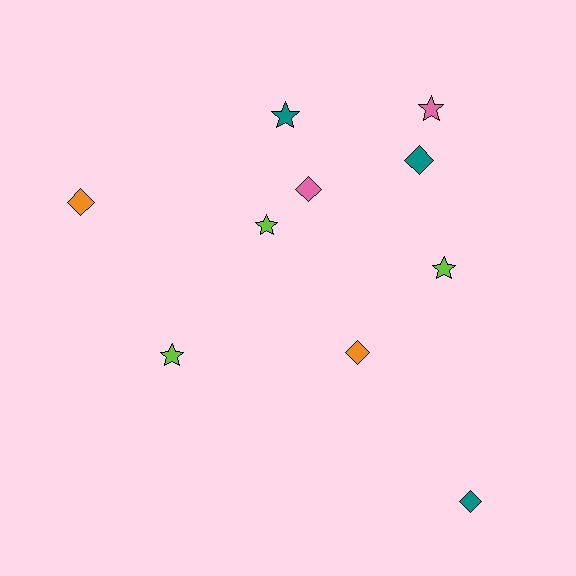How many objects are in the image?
There are 10 objects.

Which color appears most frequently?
Lime, with 3 objects.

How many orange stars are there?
There are no orange stars.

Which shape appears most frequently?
Star, with 5 objects.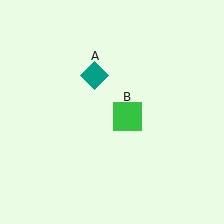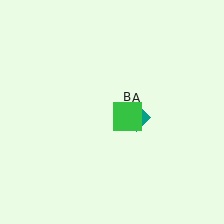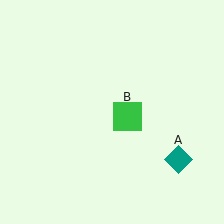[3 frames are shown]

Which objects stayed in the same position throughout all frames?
Green square (object B) remained stationary.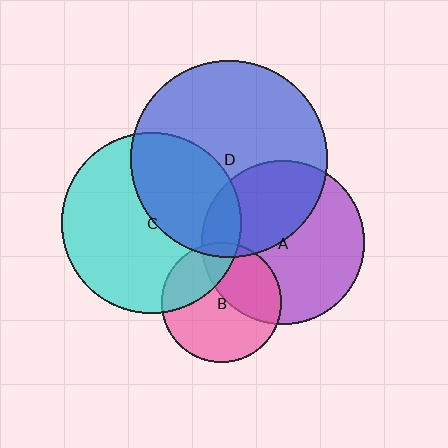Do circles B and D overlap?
Yes.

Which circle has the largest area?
Circle D (blue).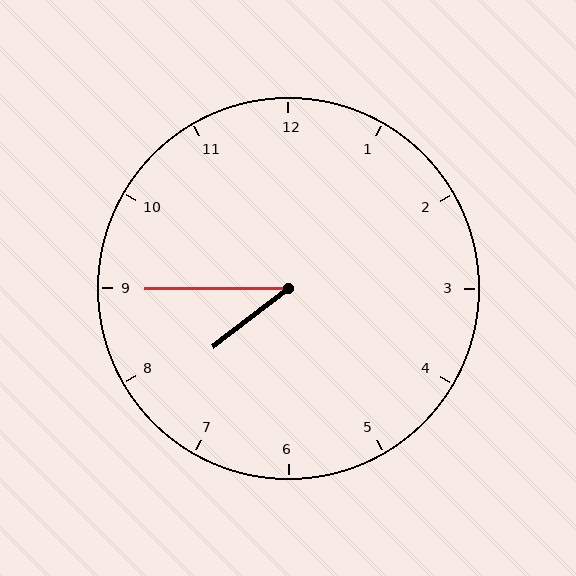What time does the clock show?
7:45.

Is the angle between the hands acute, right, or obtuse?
It is acute.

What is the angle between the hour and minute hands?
Approximately 38 degrees.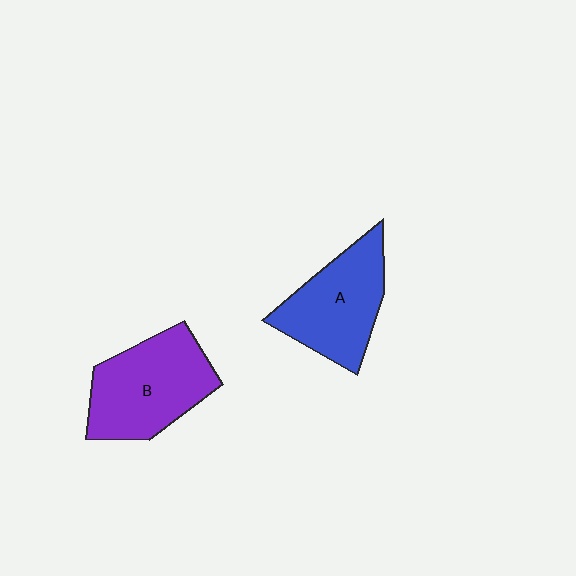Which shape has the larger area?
Shape B (purple).